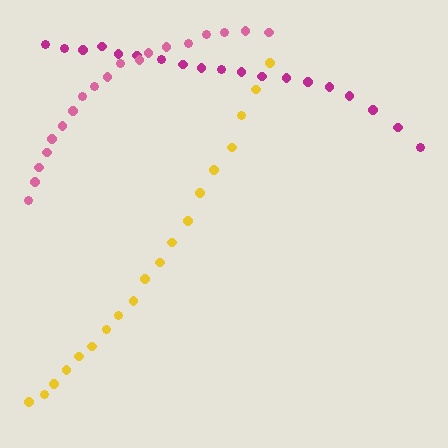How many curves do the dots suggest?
There are 3 distinct paths.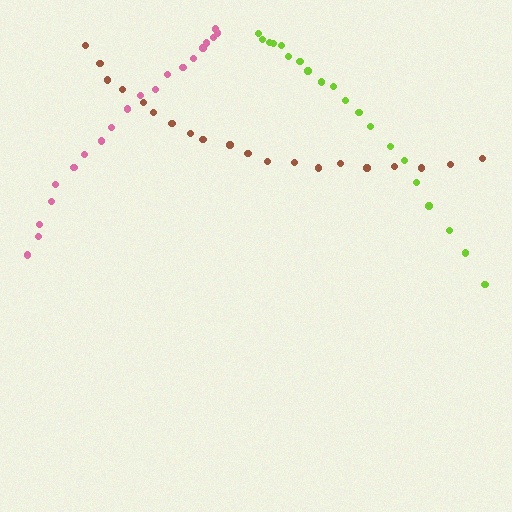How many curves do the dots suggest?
There are 3 distinct paths.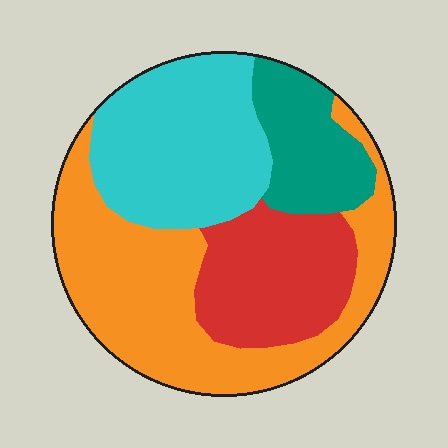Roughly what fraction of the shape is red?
Red takes up about one fifth (1/5) of the shape.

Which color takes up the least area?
Teal, at roughly 15%.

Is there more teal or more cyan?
Cyan.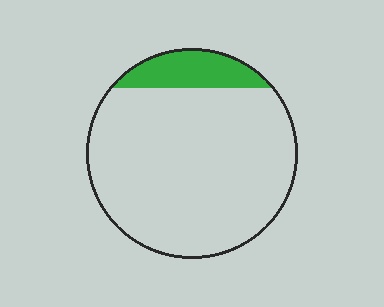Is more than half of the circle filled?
No.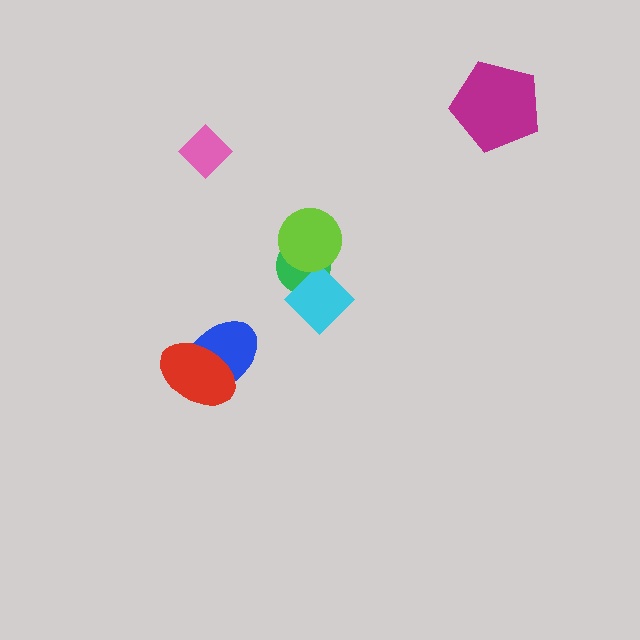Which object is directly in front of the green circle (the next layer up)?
The cyan diamond is directly in front of the green circle.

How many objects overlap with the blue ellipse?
1 object overlaps with the blue ellipse.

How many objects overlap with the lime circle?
1 object overlaps with the lime circle.